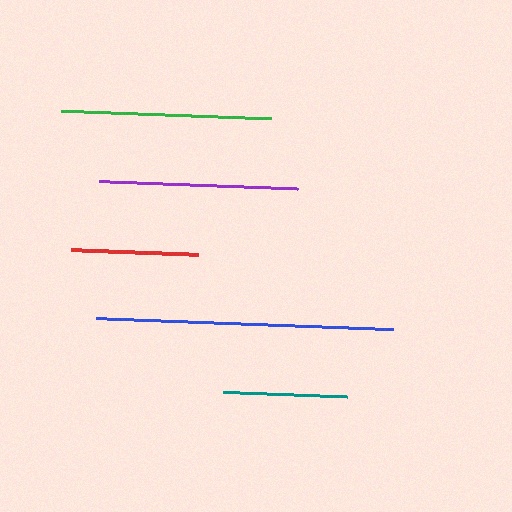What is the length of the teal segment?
The teal segment is approximately 124 pixels long.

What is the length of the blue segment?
The blue segment is approximately 298 pixels long.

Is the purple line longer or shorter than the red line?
The purple line is longer than the red line.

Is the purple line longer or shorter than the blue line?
The blue line is longer than the purple line.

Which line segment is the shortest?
The teal line is the shortest at approximately 124 pixels.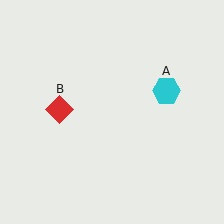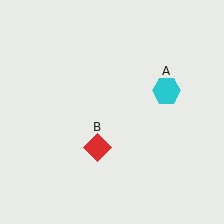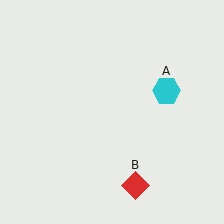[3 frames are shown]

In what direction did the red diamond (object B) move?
The red diamond (object B) moved down and to the right.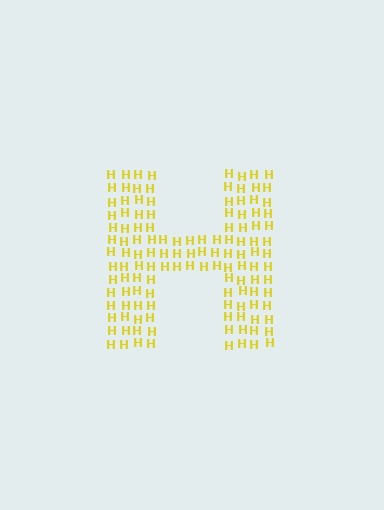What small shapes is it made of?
It is made of small letter H's.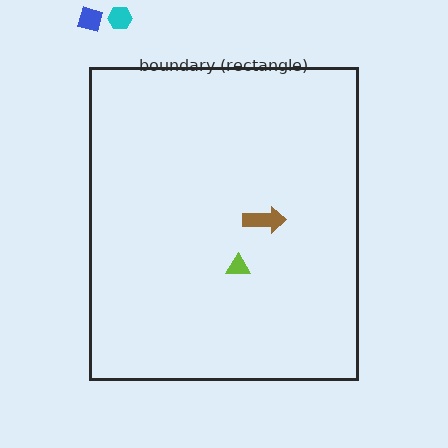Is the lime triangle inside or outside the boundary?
Inside.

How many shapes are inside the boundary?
2 inside, 2 outside.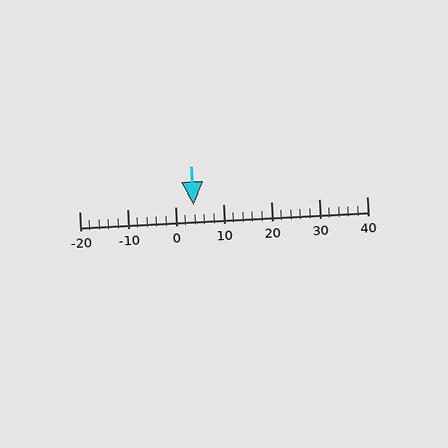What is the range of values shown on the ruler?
The ruler shows values from -20 to 40.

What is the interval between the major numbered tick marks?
The major tick marks are spaced 10 units apart.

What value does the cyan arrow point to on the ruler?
The cyan arrow points to approximately 4.